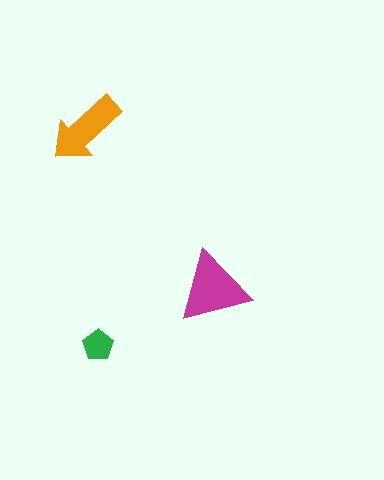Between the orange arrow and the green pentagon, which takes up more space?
The orange arrow.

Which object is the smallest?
The green pentagon.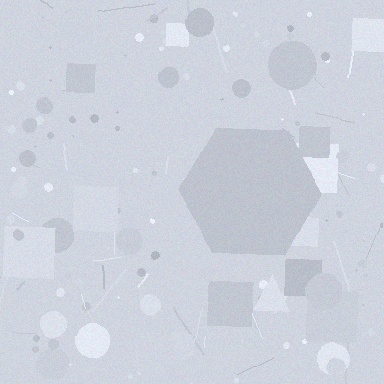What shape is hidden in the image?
A hexagon is hidden in the image.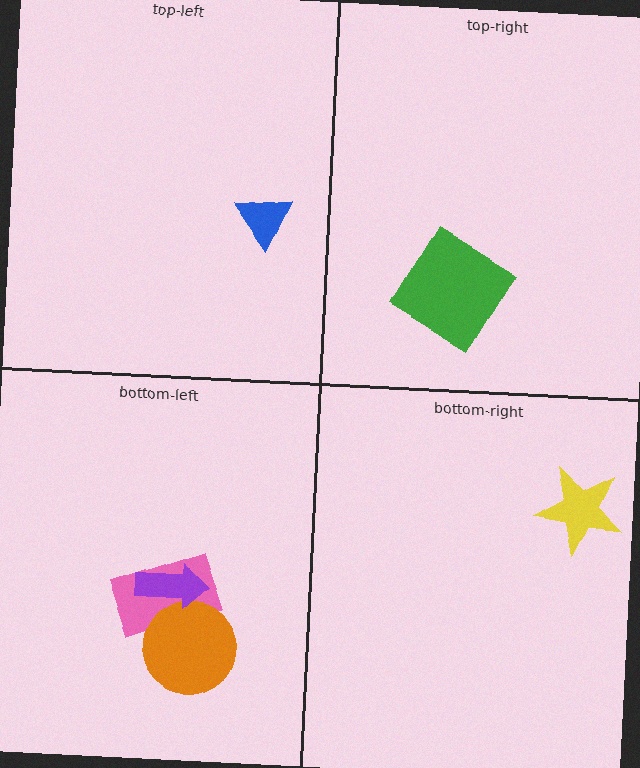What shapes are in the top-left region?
The blue triangle.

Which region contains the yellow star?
The bottom-right region.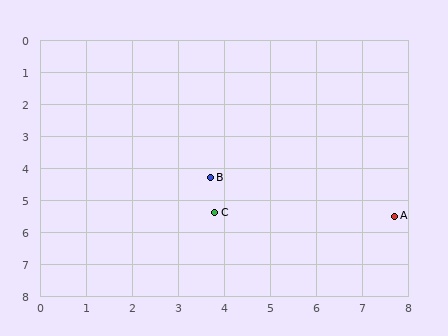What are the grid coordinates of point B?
Point B is at approximately (3.7, 4.3).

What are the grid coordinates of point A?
Point A is at approximately (7.7, 5.5).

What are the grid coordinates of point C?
Point C is at approximately (3.8, 5.4).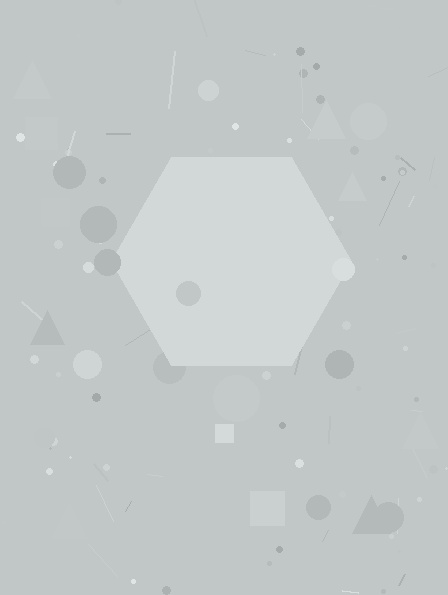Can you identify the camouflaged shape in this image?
The camouflaged shape is a hexagon.